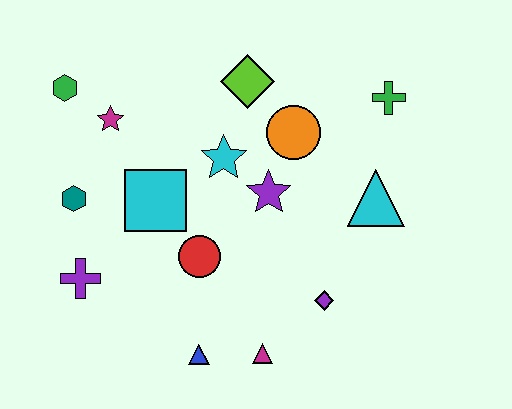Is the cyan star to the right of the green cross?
No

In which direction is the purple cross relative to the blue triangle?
The purple cross is to the left of the blue triangle.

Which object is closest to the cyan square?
The red circle is closest to the cyan square.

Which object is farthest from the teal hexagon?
The green cross is farthest from the teal hexagon.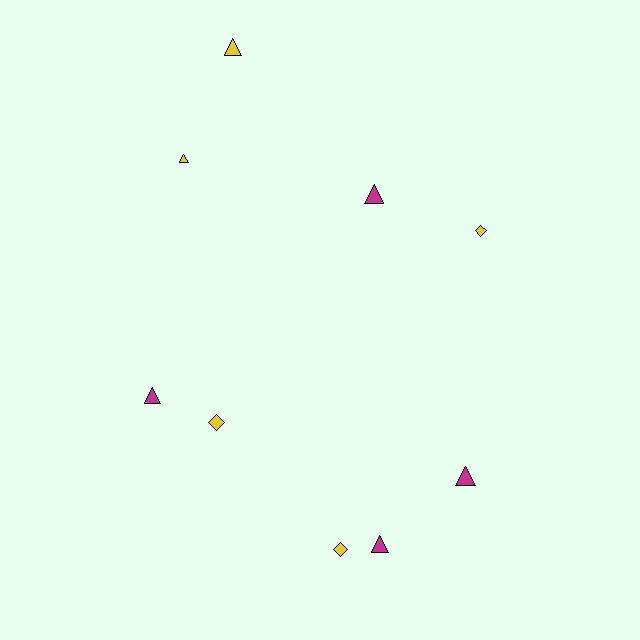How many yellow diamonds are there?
There are 3 yellow diamonds.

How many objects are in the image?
There are 9 objects.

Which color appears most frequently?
Yellow, with 5 objects.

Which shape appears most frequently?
Triangle, with 6 objects.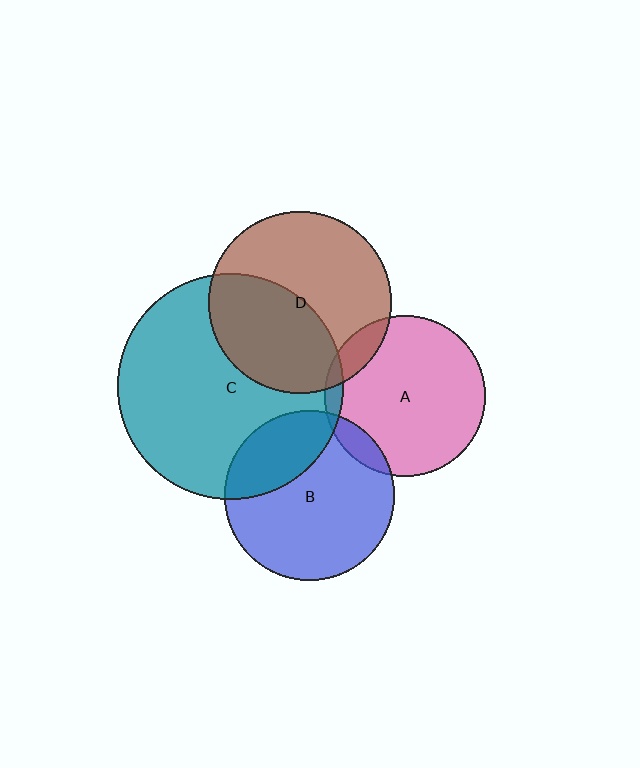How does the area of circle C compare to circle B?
Approximately 1.8 times.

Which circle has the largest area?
Circle C (teal).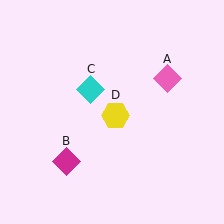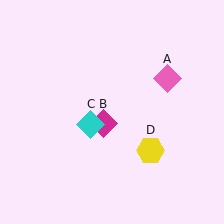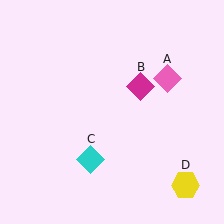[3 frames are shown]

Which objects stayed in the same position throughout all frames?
Pink diamond (object A) remained stationary.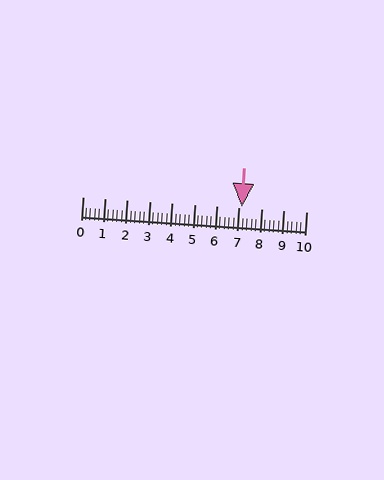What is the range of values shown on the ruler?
The ruler shows values from 0 to 10.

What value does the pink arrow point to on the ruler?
The pink arrow points to approximately 7.1.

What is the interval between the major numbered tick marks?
The major tick marks are spaced 1 units apart.